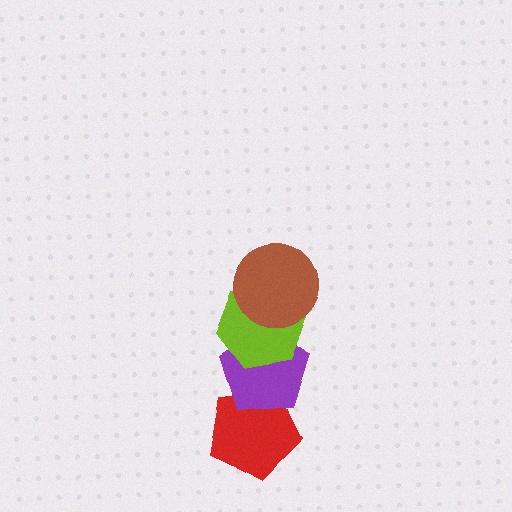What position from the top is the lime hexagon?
The lime hexagon is 2nd from the top.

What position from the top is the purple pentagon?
The purple pentagon is 3rd from the top.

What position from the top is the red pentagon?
The red pentagon is 4th from the top.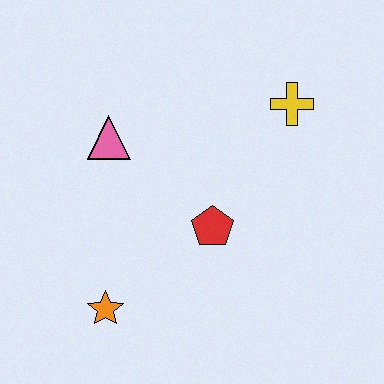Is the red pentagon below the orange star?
No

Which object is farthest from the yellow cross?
The orange star is farthest from the yellow cross.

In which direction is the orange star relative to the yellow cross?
The orange star is below the yellow cross.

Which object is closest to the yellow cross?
The red pentagon is closest to the yellow cross.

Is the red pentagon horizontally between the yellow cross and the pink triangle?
Yes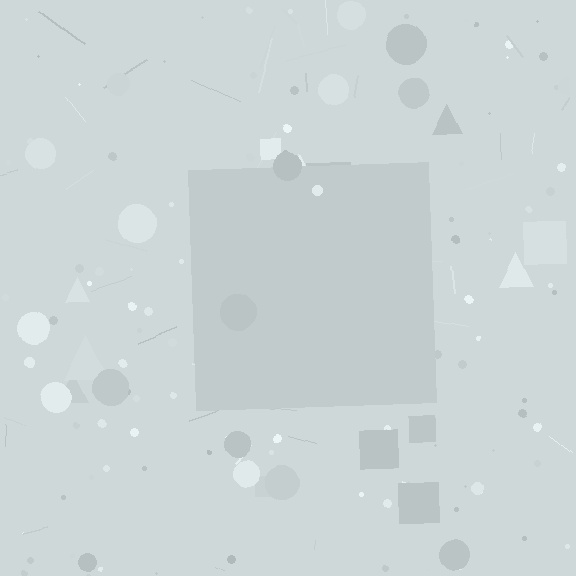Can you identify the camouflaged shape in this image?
The camouflaged shape is a square.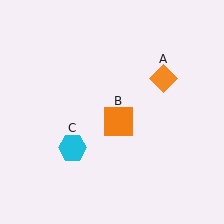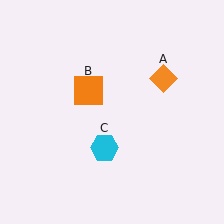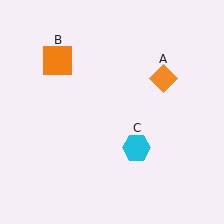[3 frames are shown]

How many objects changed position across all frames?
2 objects changed position: orange square (object B), cyan hexagon (object C).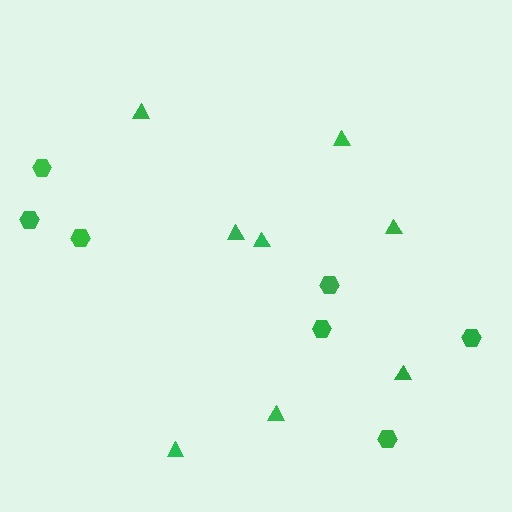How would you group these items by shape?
There are 2 groups: one group of triangles (8) and one group of hexagons (7).